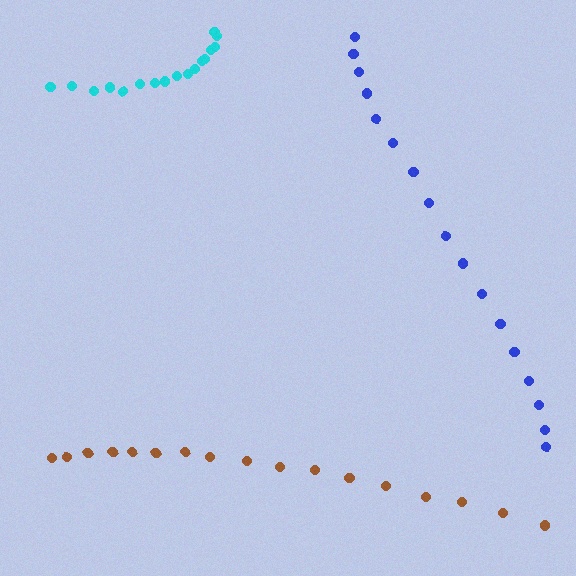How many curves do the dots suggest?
There are 3 distinct paths.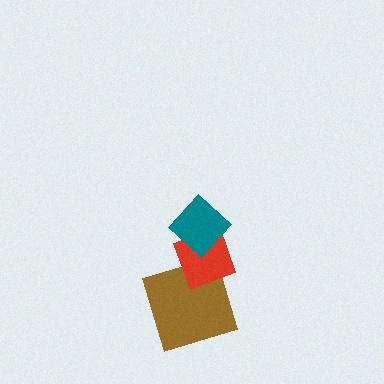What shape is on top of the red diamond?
The teal diamond is on top of the red diamond.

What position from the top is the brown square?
The brown square is 3rd from the top.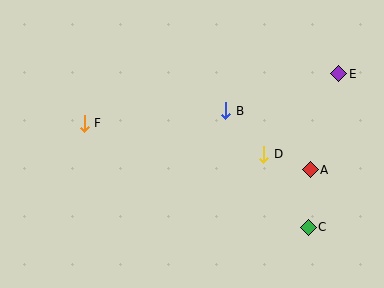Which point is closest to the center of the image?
Point B at (226, 111) is closest to the center.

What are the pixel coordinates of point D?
Point D is at (264, 154).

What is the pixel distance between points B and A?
The distance between B and A is 103 pixels.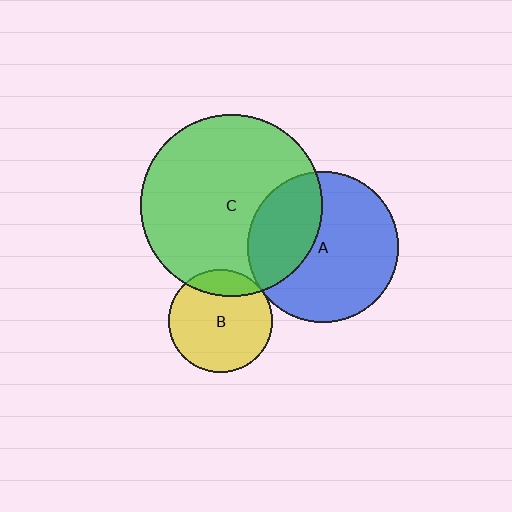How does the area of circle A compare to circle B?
Approximately 2.1 times.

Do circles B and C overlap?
Yes.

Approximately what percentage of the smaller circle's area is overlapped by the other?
Approximately 15%.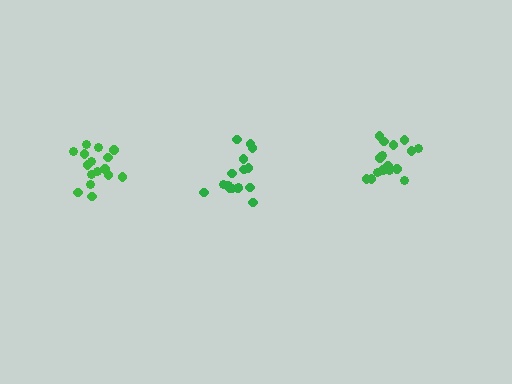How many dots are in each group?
Group 1: 17 dots, Group 2: 16 dots, Group 3: 16 dots (49 total).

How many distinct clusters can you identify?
There are 3 distinct clusters.